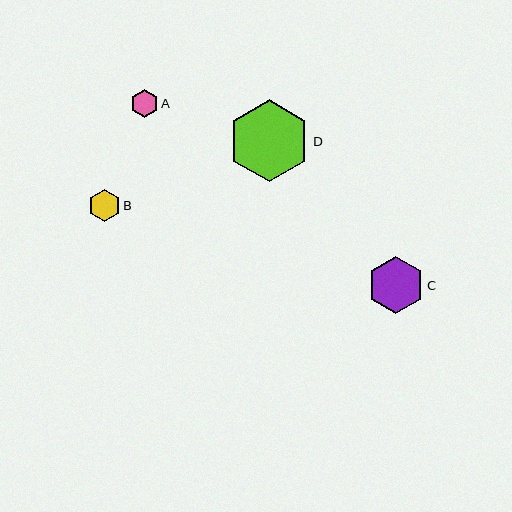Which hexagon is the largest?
Hexagon D is the largest with a size of approximately 82 pixels.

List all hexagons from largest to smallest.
From largest to smallest: D, C, B, A.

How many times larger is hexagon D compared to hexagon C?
Hexagon D is approximately 1.4 times the size of hexagon C.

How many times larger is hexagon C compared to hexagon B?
Hexagon C is approximately 1.8 times the size of hexagon B.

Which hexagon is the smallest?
Hexagon A is the smallest with a size of approximately 28 pixels.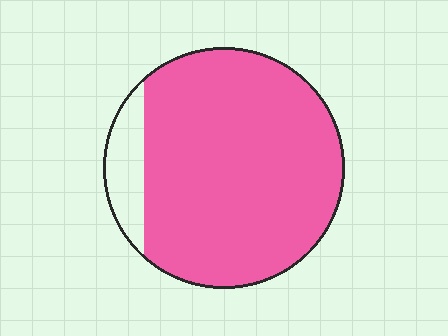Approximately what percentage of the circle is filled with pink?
Approximately 90%.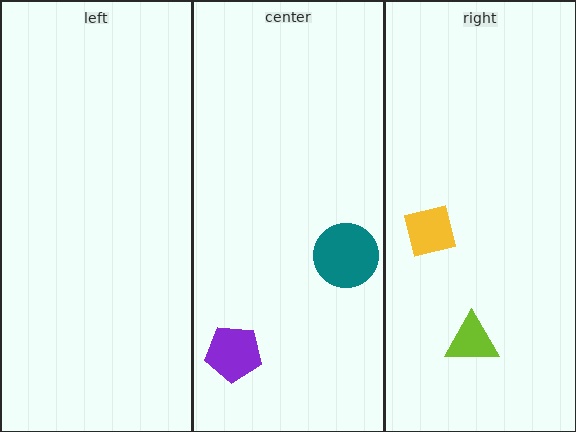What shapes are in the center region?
The purple pentagon, the teal circle.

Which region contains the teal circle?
The center region.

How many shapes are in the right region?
2.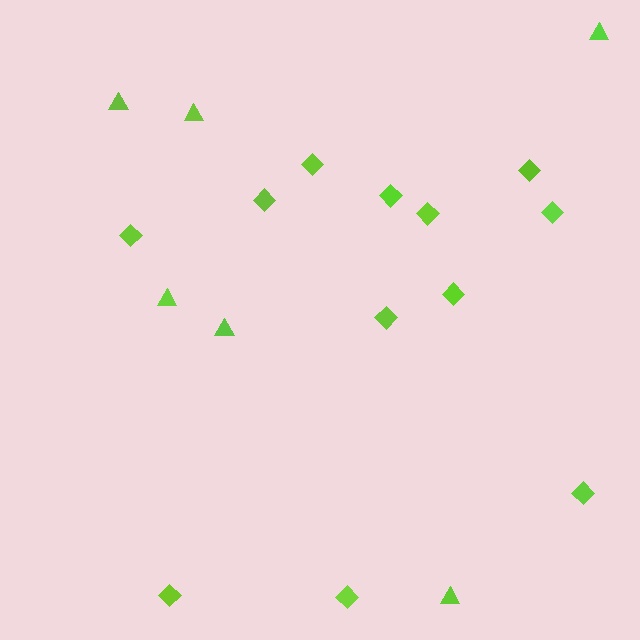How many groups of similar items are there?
There are 2 groups: one group of diamonds (12) and one group of triangles (6).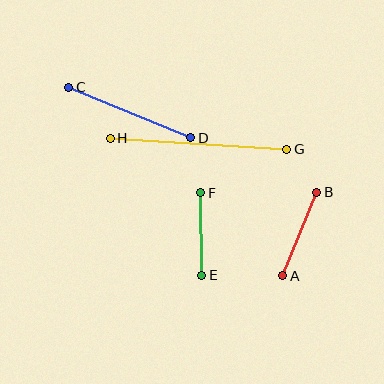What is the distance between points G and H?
The distance is approximately 177 pixels.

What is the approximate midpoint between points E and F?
The midpoint is at approximately (201, 234) pixels.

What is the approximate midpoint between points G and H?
The midpoint is at approximately (199, 144) pixels.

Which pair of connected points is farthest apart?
Points G and H are farthest apart.